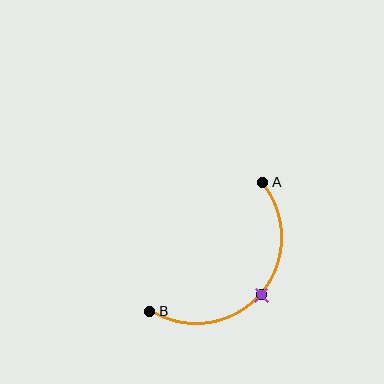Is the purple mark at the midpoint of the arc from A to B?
Yes. The purple mark lies on the arc at equal arc-length from both A and B — it is the arc midpoint.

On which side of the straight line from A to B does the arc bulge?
The arc bulges below and to the right of the straight line connecting A and B.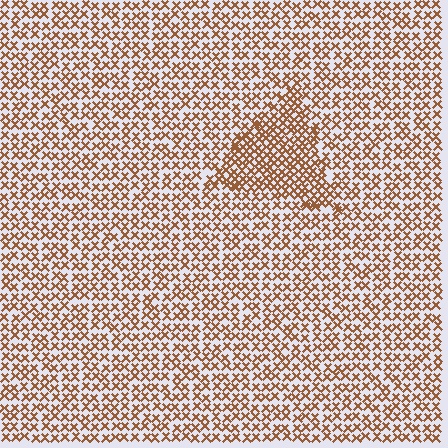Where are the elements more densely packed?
The elements are more densely packed inside the triangle boundary.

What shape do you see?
I see a triangle.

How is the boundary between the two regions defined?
The boundary is defined by a change in element density (approximately 1.6x ratio). All elements are the same color, size, and shape.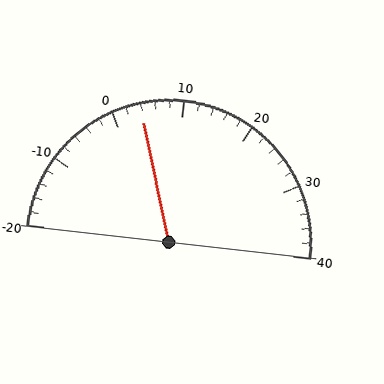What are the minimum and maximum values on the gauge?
The gauge ranges from -20 to 40.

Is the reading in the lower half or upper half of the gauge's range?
The reading is in the lower half of the range (-20 to 40).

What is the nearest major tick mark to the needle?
The nearest major tick mark is 0.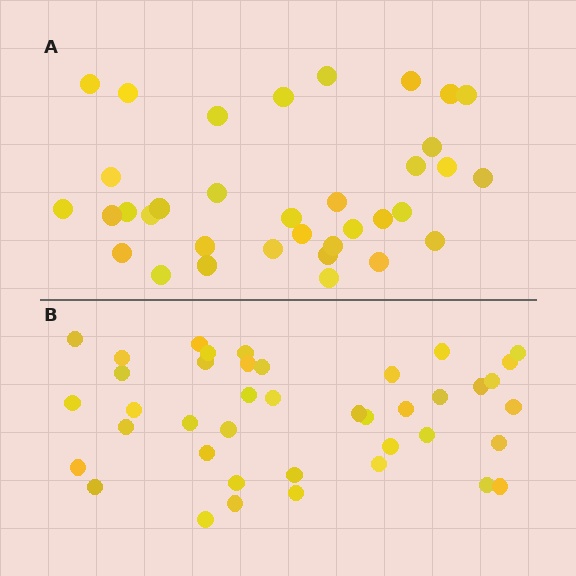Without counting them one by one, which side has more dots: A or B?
Region B (the bottom region) has more dots.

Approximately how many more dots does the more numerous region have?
Region B has about 6 more dots than region A.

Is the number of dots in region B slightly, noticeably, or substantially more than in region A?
Region B has only slightly more — the two regions are fairly close. The ratio is roughly 1.2 to 1.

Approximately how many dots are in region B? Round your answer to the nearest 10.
About 40 dots. (The exact count is 41, which rounds to 40.)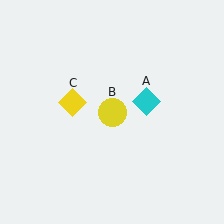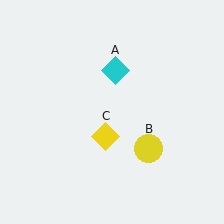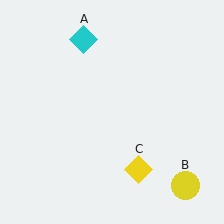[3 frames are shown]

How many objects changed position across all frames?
3 objects changed position: cyan diamond (object A), yellow circle (object B), yellow diamond (object C).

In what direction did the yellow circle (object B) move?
The yellow circle (object B) moved down and to the right.